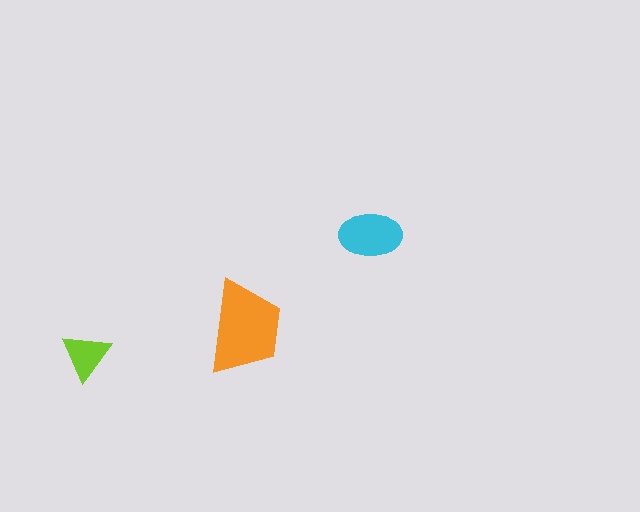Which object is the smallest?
The lime triangle.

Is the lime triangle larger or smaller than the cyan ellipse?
Smaller.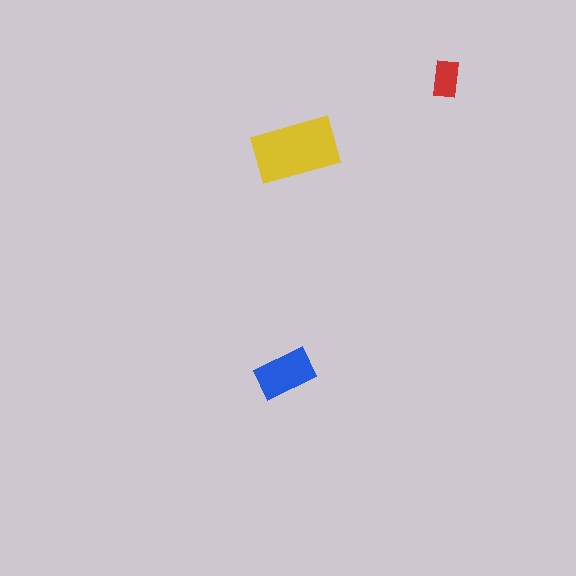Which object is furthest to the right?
The red rectangle is rightmost.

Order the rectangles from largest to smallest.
the yellow one, the blue one, the red one.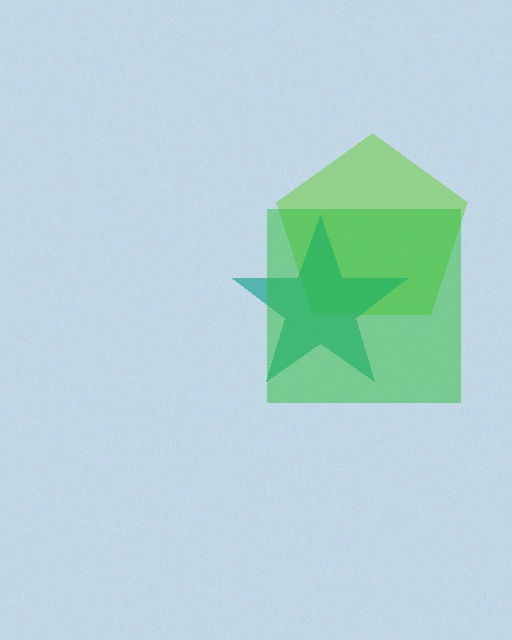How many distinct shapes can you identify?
There are 3 distinct shapes: a lime pentagon, a teal star, a green square.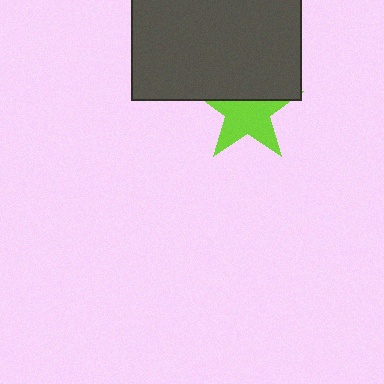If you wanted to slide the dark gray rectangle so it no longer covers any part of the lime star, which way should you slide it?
Slide it up — that is the most direct way to separate the two shapes.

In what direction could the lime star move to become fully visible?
The lime star could move down. That would shift it out from behind the dark gray rectangle entirely.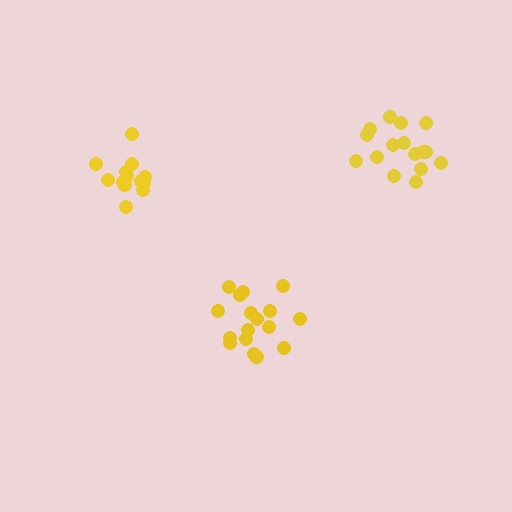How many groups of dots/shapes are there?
There are 3 groups.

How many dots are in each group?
Group 1: 17 dots, Group 2: 13 dots, Group 3: 16 dots (46 total).